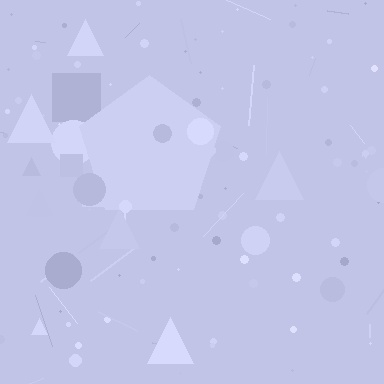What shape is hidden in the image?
A pentagon is hidden in the image.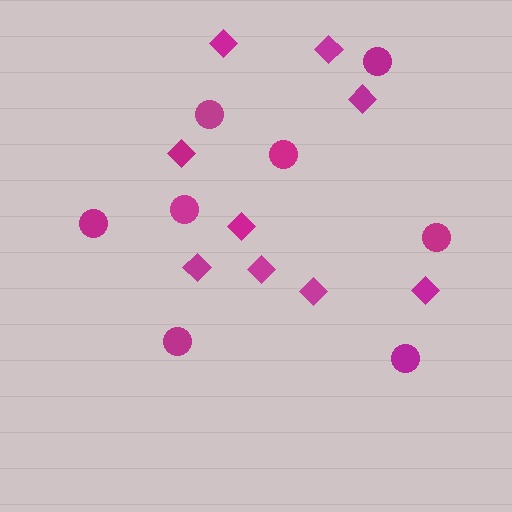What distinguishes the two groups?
There are 2 groups: one group of diamonds (9) and one group of circles (8).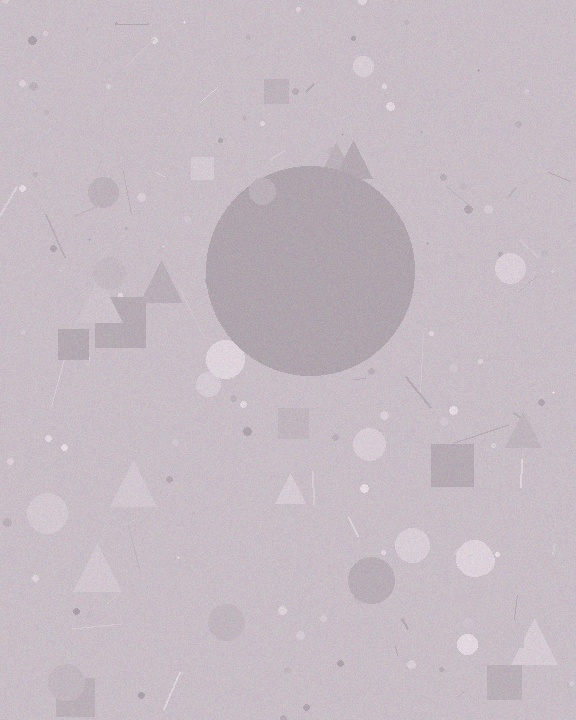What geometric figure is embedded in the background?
A circle is embedded in the background.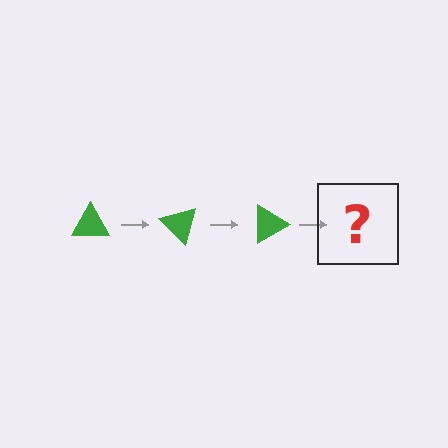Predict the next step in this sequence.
The next step is a green triangle rotated 135 degrees.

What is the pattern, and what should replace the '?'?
The pattern is that the triangle rotates 45 degrees each step. The '?' should be a green triangle rotated 135 degrees.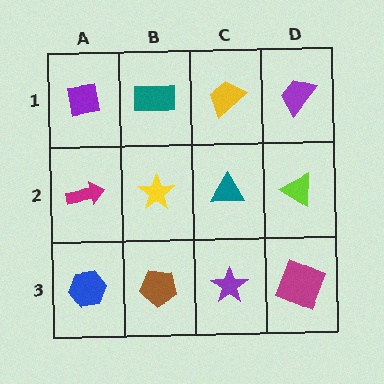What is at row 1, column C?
A yellow trapezoid.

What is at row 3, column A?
A blue hexagon.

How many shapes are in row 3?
4 shapes.